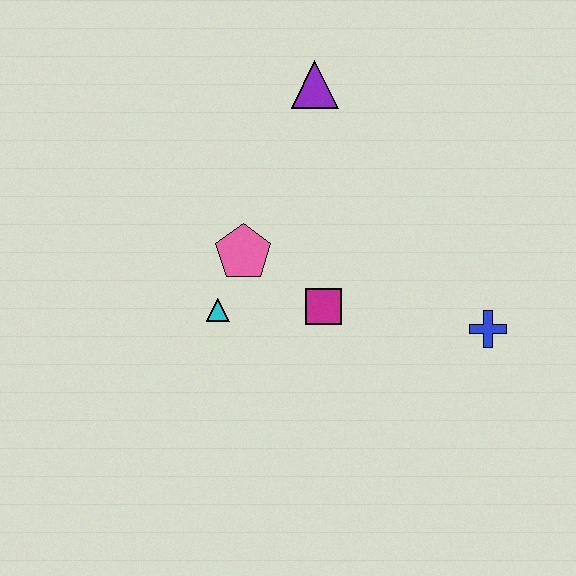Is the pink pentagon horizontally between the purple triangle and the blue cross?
No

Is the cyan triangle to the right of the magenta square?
No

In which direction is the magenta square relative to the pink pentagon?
The magenta square is to the right of the pink pentagon.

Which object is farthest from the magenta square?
The purple triangle is farthest from the magenta square.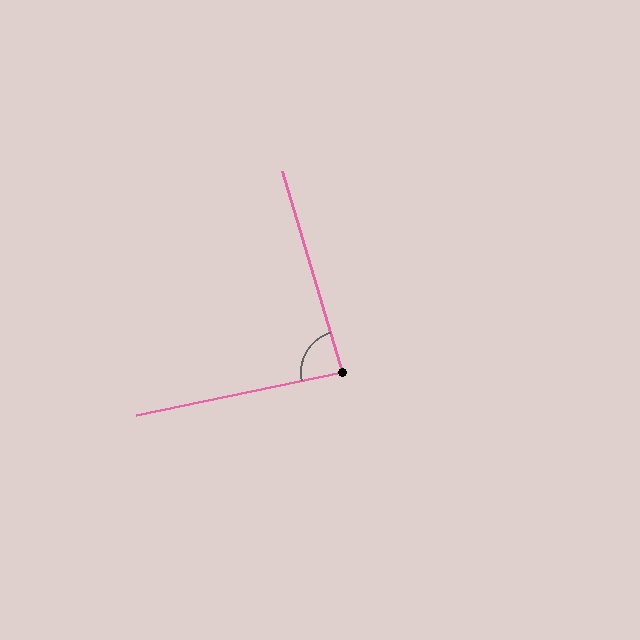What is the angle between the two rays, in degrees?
Approximately 85 degrees.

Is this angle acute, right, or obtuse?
It is approximately a right angle.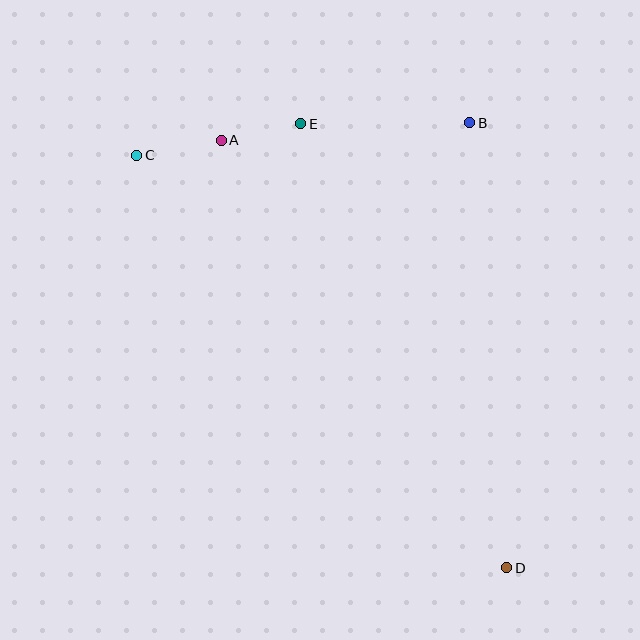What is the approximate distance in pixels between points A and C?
The distance between A and C is approximately 86 pixels.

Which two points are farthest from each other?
Points C and D are farthest from each other.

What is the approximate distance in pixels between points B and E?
The distance between B and E is approximately 169 pixels.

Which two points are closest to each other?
Points A and E are closest to each other.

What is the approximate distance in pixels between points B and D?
The distance between B and D is approximately 446 pixels.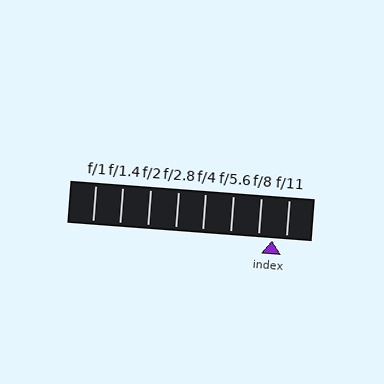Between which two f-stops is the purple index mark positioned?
The index mark is between f/8 and f/11.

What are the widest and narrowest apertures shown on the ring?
The widest aperture shown is f/1 and the narrowest is f/11.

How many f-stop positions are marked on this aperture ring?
There are 8 f-stop positions marked.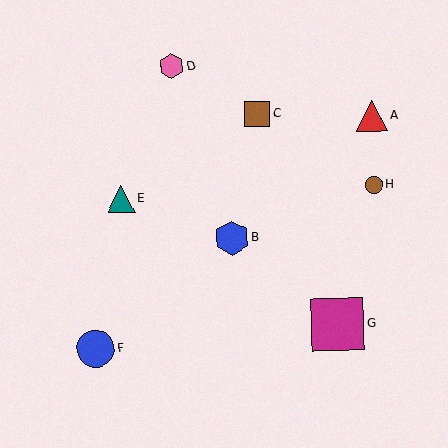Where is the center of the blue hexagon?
The center of the blue hexagon is at (232, 238).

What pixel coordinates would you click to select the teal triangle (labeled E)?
Click at (121, 198) to select the teal triangle E.